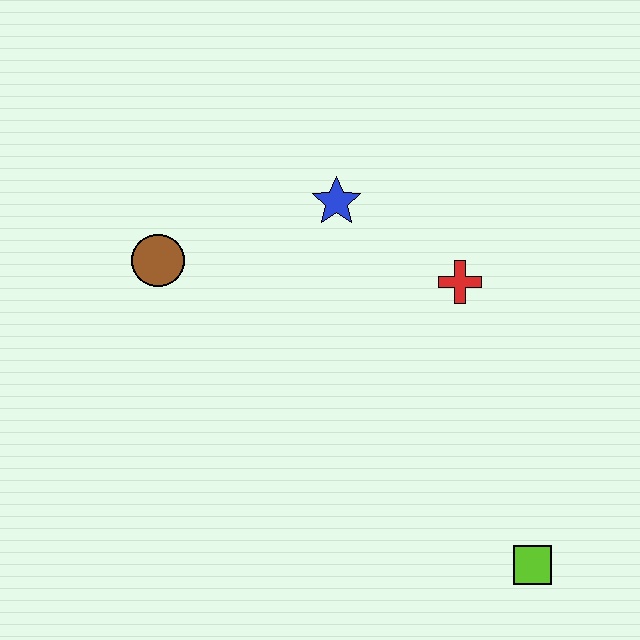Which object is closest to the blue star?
The red cross is closest to the blue star.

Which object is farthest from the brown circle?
The lime square is farthest from the brown circle.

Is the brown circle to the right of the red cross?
No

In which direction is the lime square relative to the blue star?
The lime square is below the blue star.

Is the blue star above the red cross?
Yes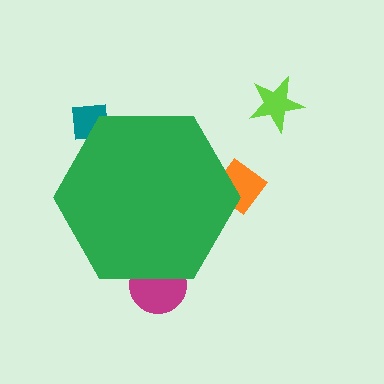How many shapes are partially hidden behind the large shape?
3 shapes are partially hidden.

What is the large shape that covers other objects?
A green hexagon.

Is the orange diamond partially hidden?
Yes, the orange diamond is partially hidden behind the green hexagon.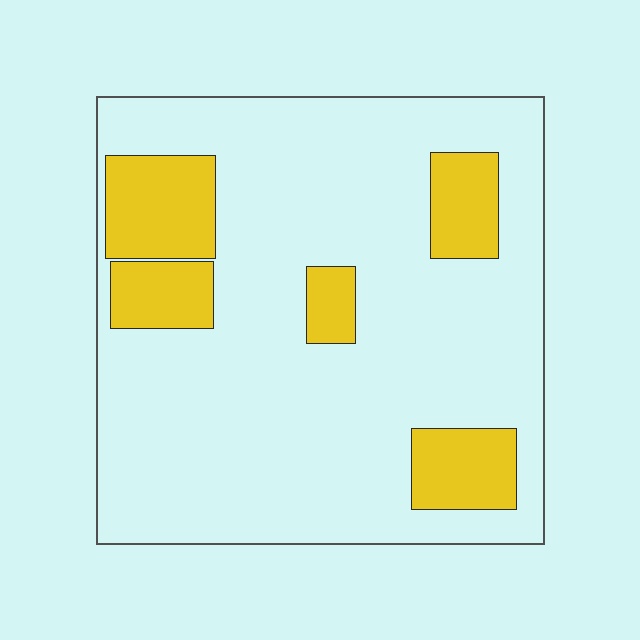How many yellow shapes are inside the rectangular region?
5.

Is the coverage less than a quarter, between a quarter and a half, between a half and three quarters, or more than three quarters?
Less than a quarter.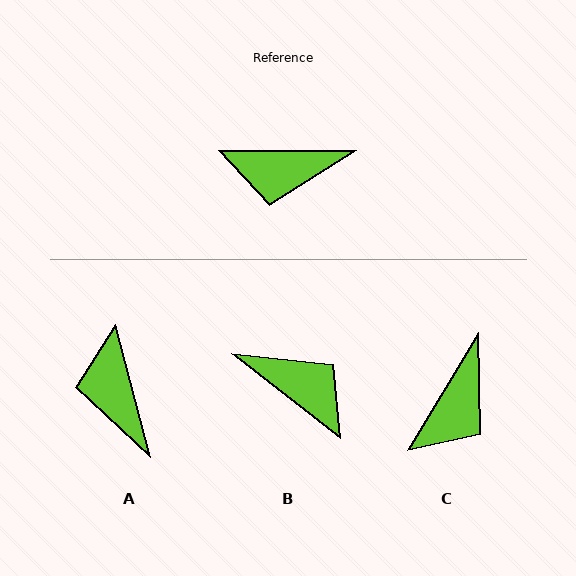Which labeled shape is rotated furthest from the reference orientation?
B, about 142 degrees away.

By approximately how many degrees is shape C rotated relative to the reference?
Approximately 59 degrees counter-clockwise.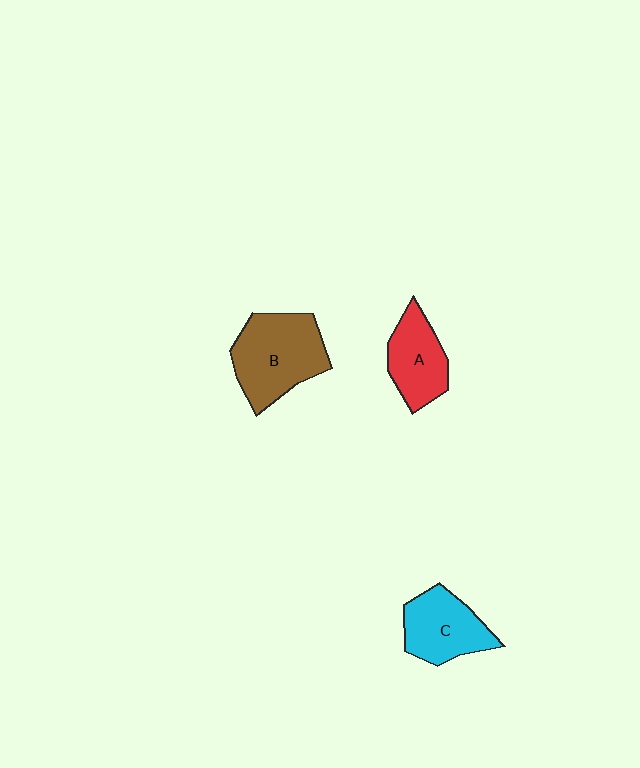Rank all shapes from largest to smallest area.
From largest to smallest: B (brown), C (cyan), A (red).